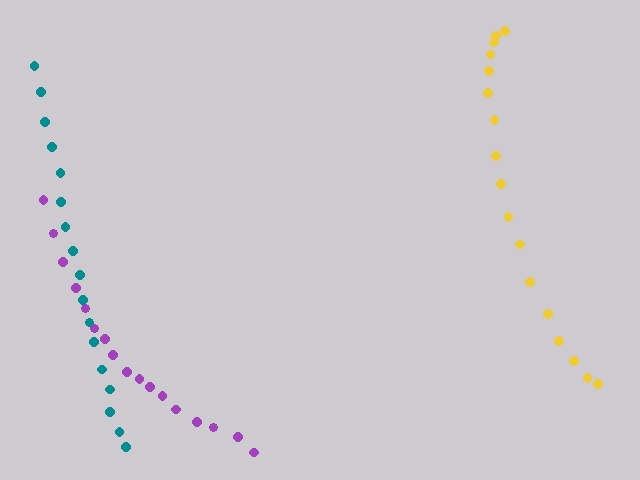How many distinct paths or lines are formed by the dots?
There are 3 distinct paths.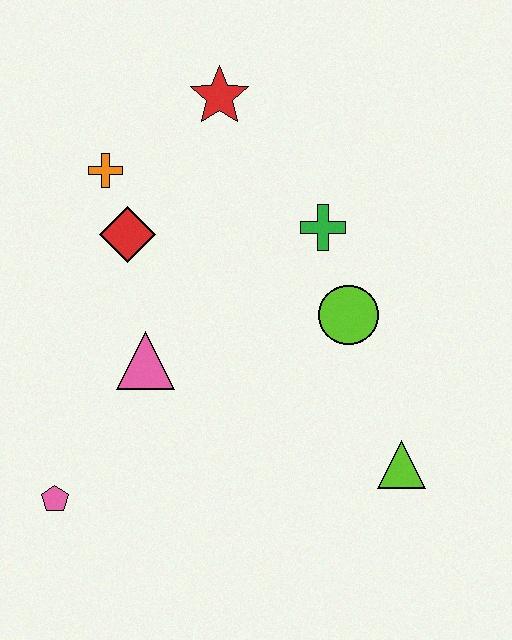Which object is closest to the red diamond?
The orange cross is closest to the red diamond.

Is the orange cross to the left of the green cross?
Yes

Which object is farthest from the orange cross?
The lime triangle is farthest from the orange cross.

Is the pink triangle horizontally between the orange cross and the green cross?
Yes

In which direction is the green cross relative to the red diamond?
The green cross is to the right of the red diamond.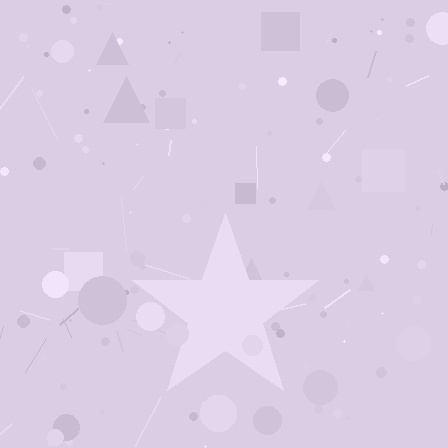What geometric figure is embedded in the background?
A star is embedded in the background.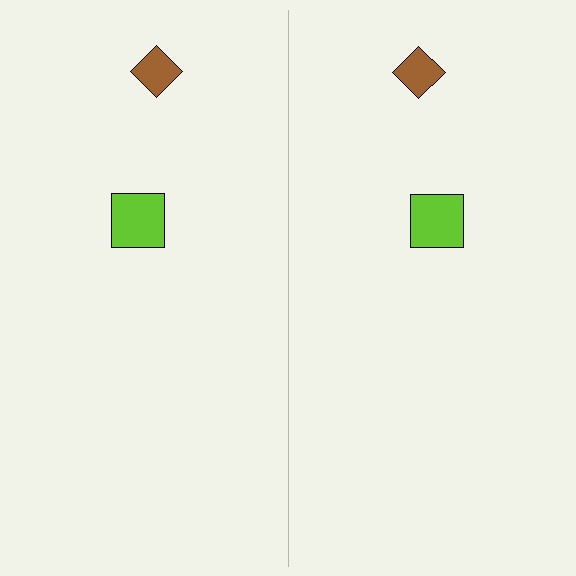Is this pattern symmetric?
Yes, this pattern has bilateral (reflection) symmetry.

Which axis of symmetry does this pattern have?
The pattern has a vertical axis of symmetry running through the center of the image.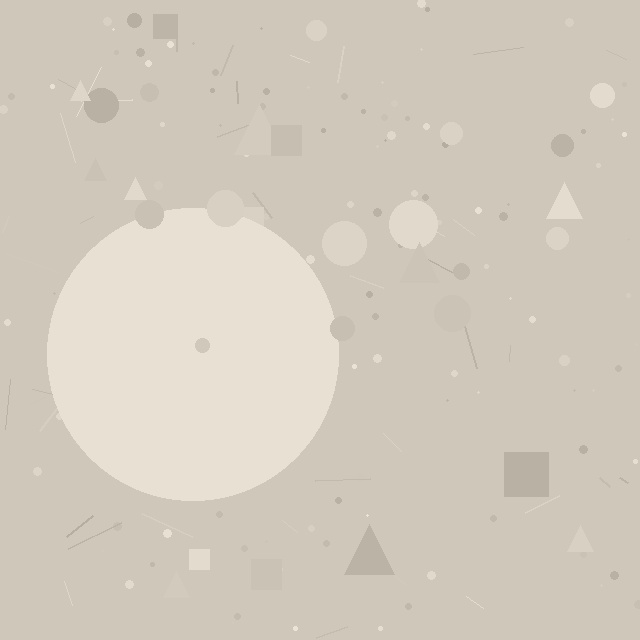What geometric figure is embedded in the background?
A circle is embedded in the background.